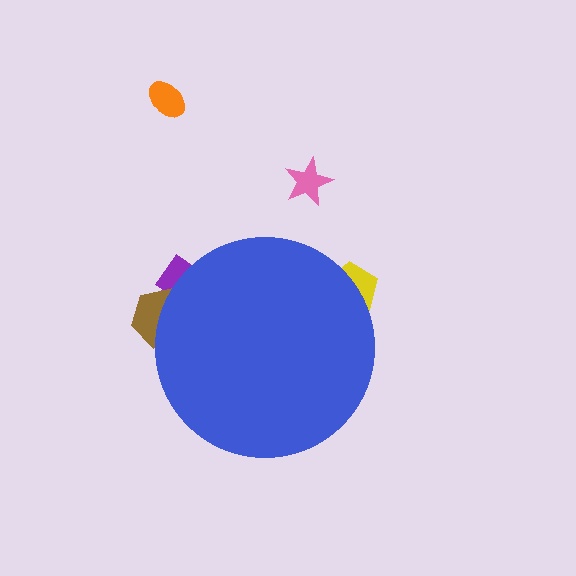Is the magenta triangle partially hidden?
Yes, the magenta triangle is partially hidden behind the blue circle.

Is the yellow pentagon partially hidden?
Yes, the yellow pentagon is partially hidden behind the blue circle.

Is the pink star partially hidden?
No, the pink star is fully visible.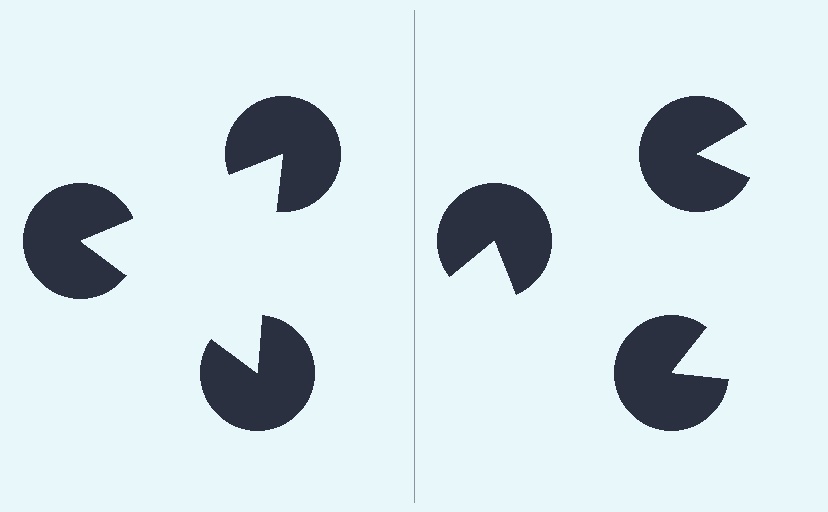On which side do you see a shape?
An illusory triangle appears on the left side. On the right side the wedge cuts are rotated, so no coherent shape forms.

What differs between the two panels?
The pac-man discs are positioned identically on both sides; only the wedge orientations differ. On the left they align to a triangle; on the right they are misaligned.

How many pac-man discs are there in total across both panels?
6 — 3 on each side.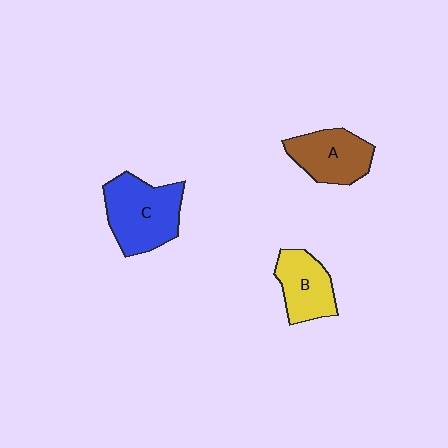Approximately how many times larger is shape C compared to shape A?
Approximately 1.3 times.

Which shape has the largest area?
Shape C (blue).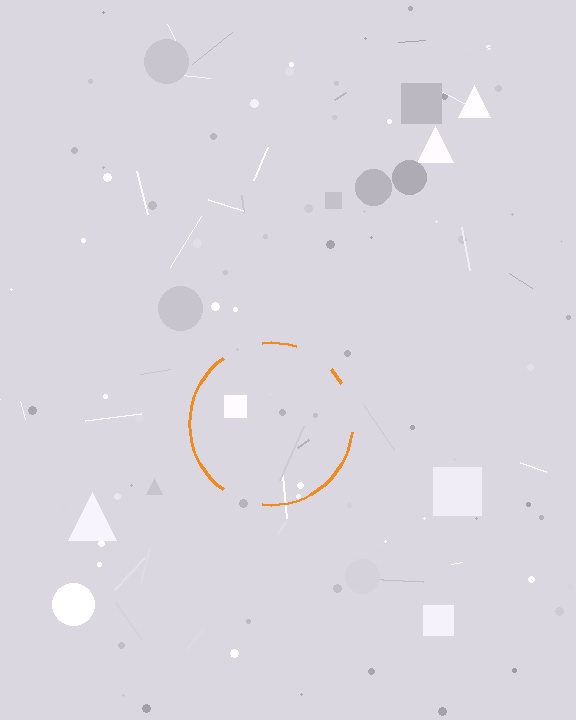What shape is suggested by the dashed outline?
The dashed outline suggests a circle.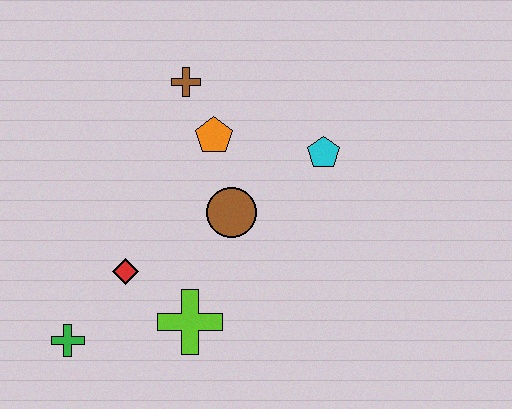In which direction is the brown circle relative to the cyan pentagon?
The brown circle is to the left of the cyan pentagon.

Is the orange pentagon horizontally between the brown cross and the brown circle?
Yes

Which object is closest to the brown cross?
The orange pentagon is closest to the brown cross.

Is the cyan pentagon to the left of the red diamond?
No